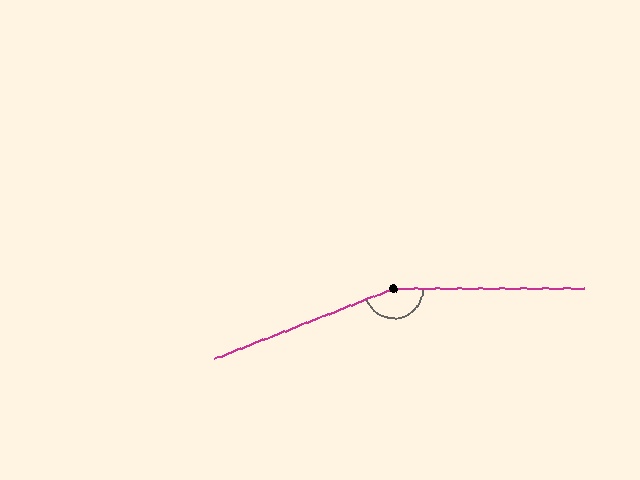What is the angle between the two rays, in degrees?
Approximately 159 degrees.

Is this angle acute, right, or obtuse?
It is obtuse.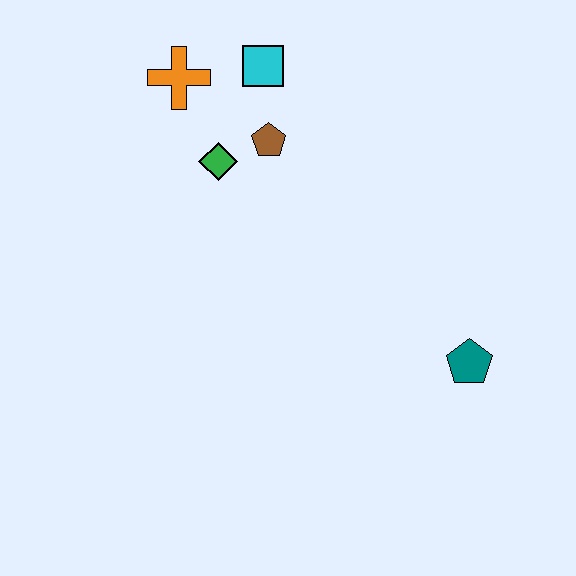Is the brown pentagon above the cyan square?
No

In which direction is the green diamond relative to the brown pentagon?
The green diamond is to the left of the brown pentagon.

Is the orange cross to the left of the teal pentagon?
Yes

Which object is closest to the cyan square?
The brown pentagon is closest to the cyan square.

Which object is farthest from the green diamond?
The teal pentagon is farthest from the green diamond.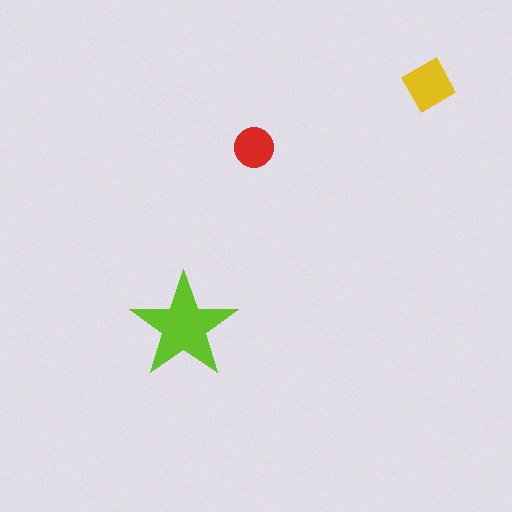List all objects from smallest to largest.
The red circle, the yellow diamond, the lime star.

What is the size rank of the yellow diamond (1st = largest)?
2nd.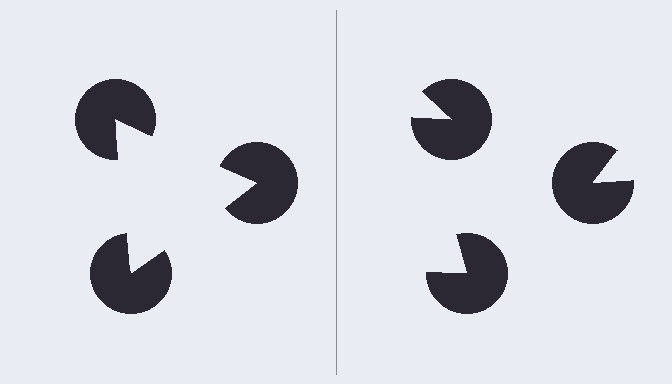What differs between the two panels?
The pac-man discs are positioned identically on both sides; only the wedge orientations differ. On the left they align to a triangle; on the right they are misaligned.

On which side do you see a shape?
An illusory triangle appears on the left side. On the right side the wedge cuts are rotated, so no coherent shape forms.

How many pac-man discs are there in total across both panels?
6 — 3 on each side.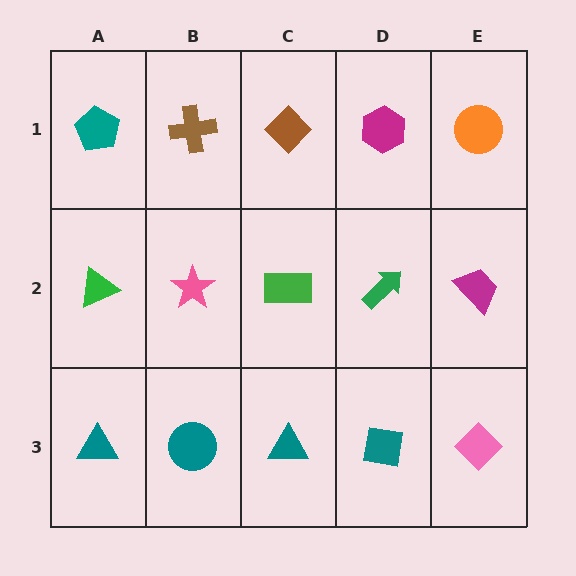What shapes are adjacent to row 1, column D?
A green arrow (row 2, column D), a brown diamond (row 1, column C), an orange circle (row 1, column E).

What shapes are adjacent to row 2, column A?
A teal pentagon (row 1, column A), a teal triangle (row 3, column A), a pink star (row 2, column B).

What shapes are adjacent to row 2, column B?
A brown cross (row 1, column B), a teal circle (row 3, column B), a green triangle (row 2, column A), a green rectangle (row 2, column C).